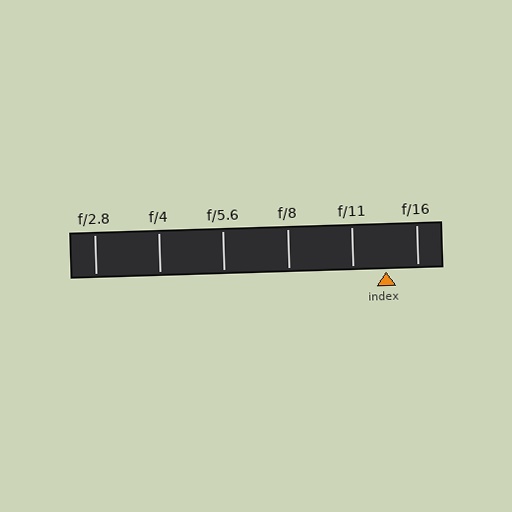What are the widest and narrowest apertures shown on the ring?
The widest aperture shown is f/2.8 and the narrowest is f/16.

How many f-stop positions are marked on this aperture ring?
There are 6 f-stop positions marked.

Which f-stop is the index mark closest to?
The index mark is closest to f/16.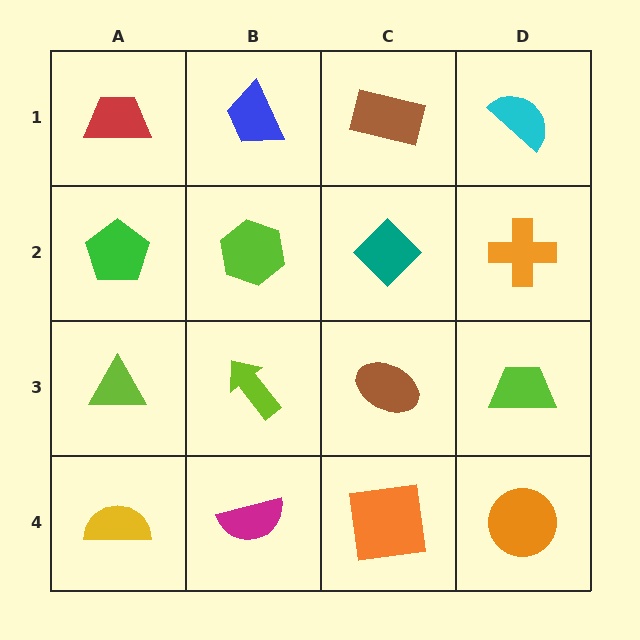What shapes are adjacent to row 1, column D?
An orange cross (row 2, column D), a brown rectangle (row 1, column C).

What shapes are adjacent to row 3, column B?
A lime hexagon (row 2, column B), a magenta semicircle (row 4, column B), a lime triangle (row 3, column A), a brown ellipse (row 3, column C).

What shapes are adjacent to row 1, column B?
A lime hexagon (row 2, column B), a red trapezoid (row 1, column A), a brown rectangle (row 1, column C).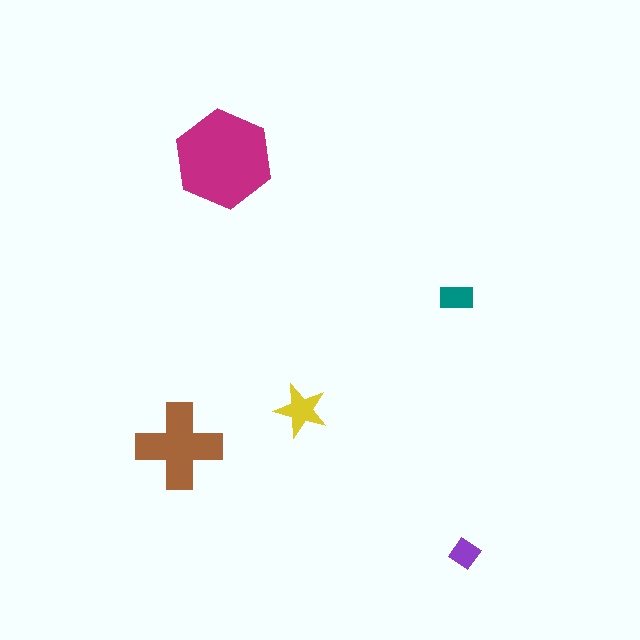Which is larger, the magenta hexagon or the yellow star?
The magenta hexagon.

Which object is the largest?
The magenta hexagon.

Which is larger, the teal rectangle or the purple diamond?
The teal rectangle.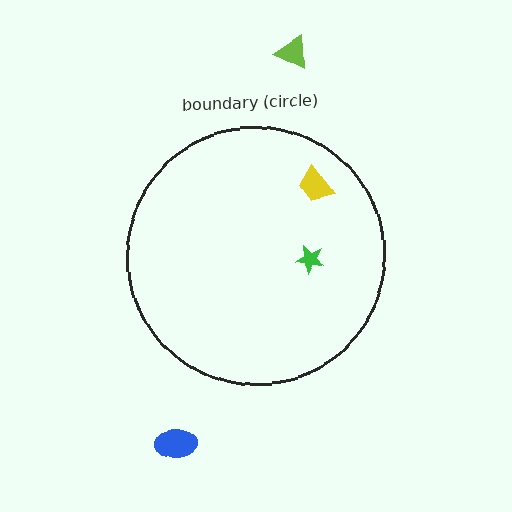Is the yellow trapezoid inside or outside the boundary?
Inside.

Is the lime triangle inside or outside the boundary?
Outside.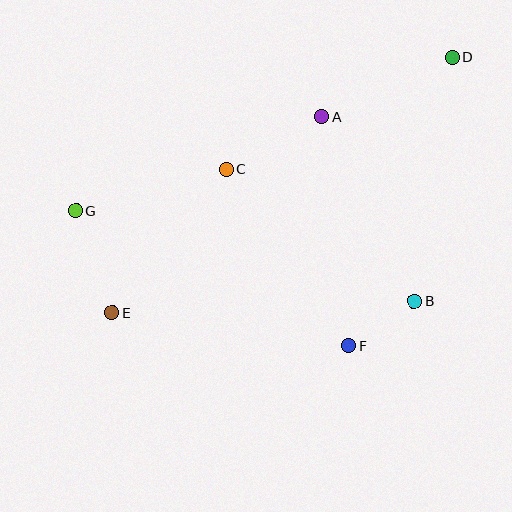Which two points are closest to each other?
Points B and F are closest to each other.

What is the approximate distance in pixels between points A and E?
The distance between A and E is approximately 287 pixels.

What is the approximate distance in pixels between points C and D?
The distance between C and D is approximately 252 pixels.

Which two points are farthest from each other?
Points D and E are farthest from each other.